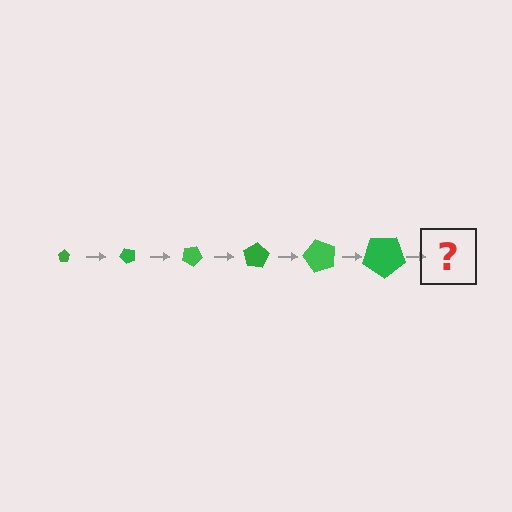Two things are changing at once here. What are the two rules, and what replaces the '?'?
The two rules are that the pentagon grows larger each step and it rotates 50 degrees each step. The '?' should be a pentagon, larger than the previous one and rotated 300 degrees from the start.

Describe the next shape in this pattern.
It should be a pentagon, larger than the previous one and rotated 300 degrees from the start.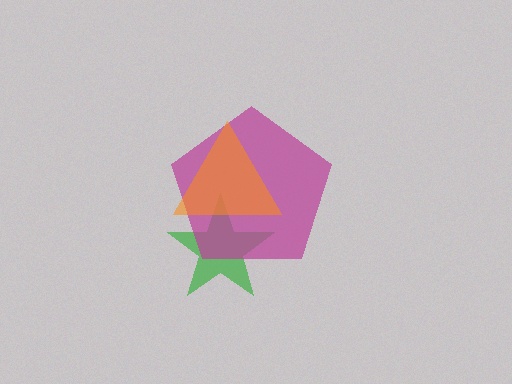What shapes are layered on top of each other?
The layered shapes are: a green star, a magenta pentagon, an orange triangle.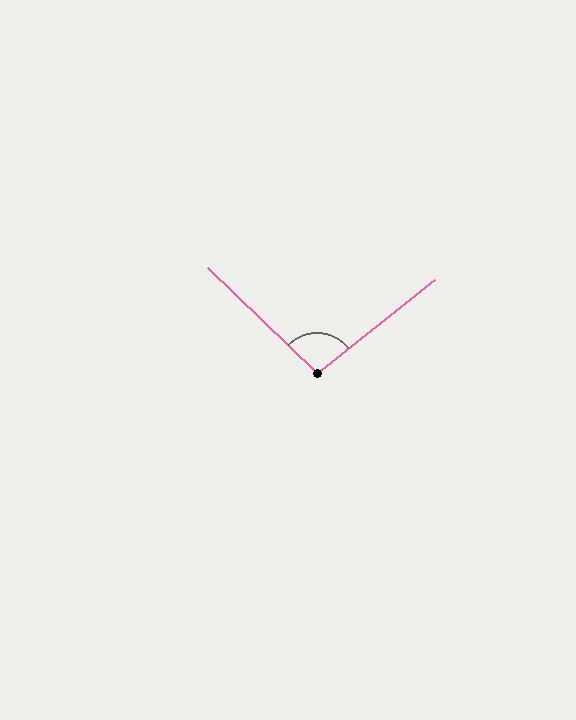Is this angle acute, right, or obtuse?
It is obtuse.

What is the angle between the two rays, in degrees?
Approximately 98 degrees.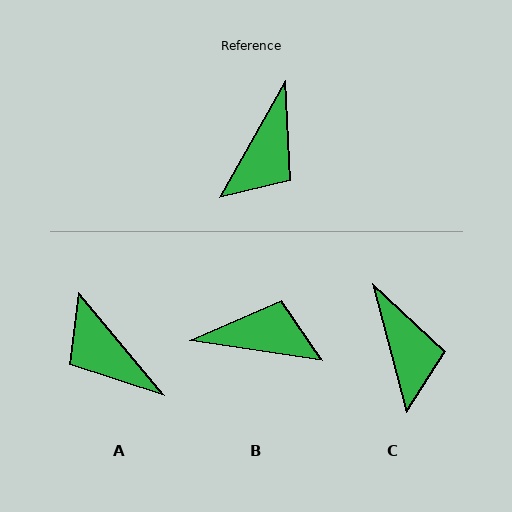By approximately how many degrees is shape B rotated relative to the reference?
Approximately 111 degrees counter-clockwise.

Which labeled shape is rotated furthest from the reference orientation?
B, about 111 degrees away.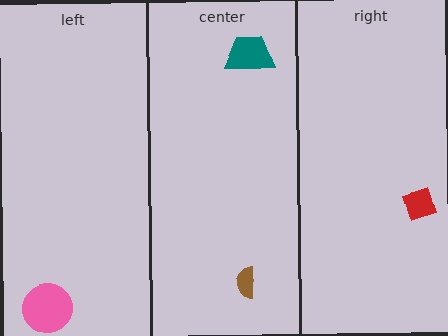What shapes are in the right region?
The red diamond.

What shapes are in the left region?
The pink circle.